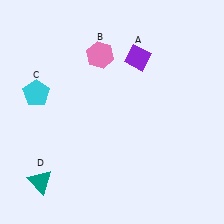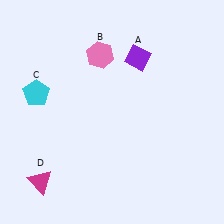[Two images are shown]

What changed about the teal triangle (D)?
In Image 1, D is teal. In Image 2, it changed to magenta.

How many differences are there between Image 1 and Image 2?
There is 1 difference between the two images.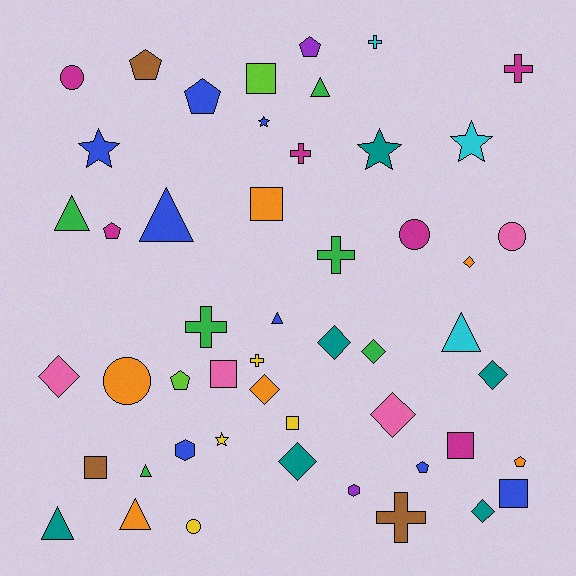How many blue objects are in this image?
There are 8 blue objects.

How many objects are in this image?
There are 50 objects.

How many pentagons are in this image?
There are 7 pentagons.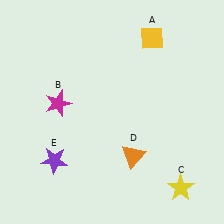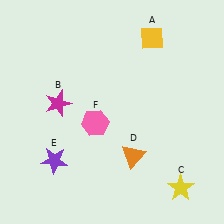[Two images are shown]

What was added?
A pink hexagon (F) was added in Image 2.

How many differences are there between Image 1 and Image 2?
There is 1 difference between the two images.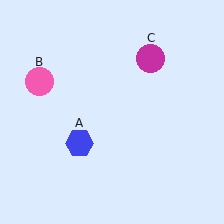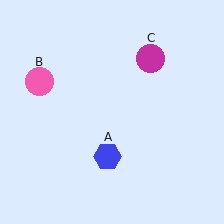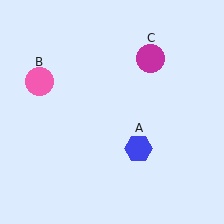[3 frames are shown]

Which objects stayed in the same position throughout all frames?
Pink circle (object B) and magenta circle (object C) remained stationary.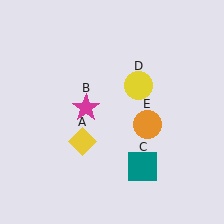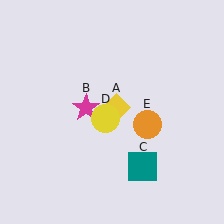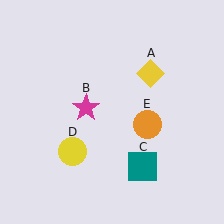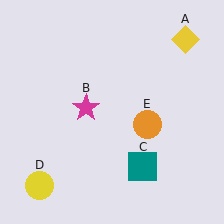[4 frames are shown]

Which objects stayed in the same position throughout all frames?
Magenta star (object B) and teal square (object C) and orange circle (object E) remained stationary.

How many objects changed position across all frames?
2 objects changed position: yellow diamond (object A), yellow circle (object D).